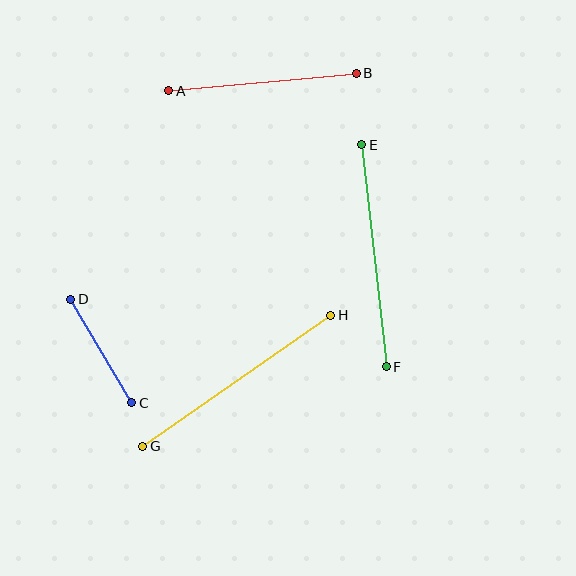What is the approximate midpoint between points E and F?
The midpoint is at approximately (374, 256) pixels.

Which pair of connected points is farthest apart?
Points G and H are farthest apart.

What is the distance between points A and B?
The distance is approximately 188 pixels.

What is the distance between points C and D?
The distance is approximately 120 pixels.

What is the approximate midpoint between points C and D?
The midpoint is at approximately (101, 351) pixels.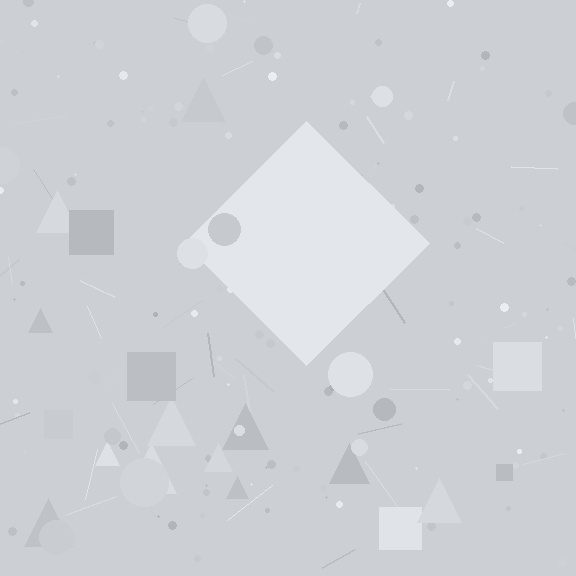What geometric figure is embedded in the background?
A diamond is embedded in the background.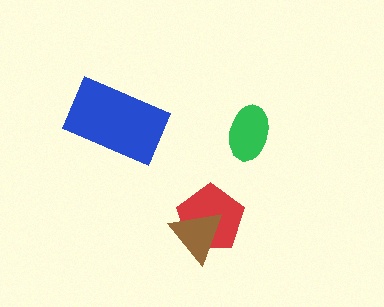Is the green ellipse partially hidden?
No, no other shape covers it.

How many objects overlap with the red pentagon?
1 object overlaps with the red pentagon.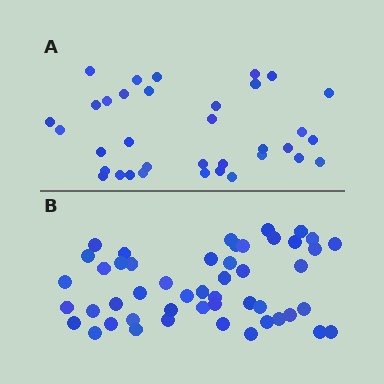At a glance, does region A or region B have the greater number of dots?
Region B (the bottom region) has more dots.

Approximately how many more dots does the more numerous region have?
Region B has approximately 15 more dots than region A.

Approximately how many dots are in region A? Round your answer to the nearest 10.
About 40 dots. (The exact count is 35, which rounds to 40.)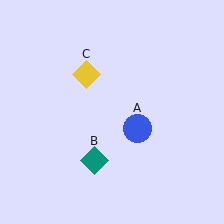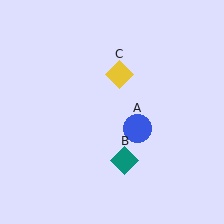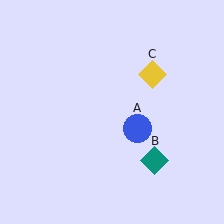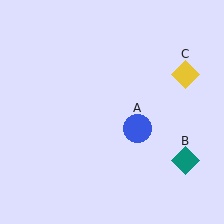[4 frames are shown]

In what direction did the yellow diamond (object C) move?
The yellow diamond (object C) moved right.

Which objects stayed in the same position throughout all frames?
Blue circle (object A) remained stationary.